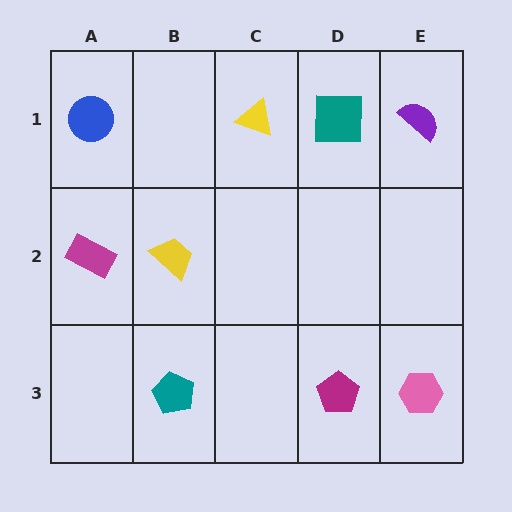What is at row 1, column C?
A yellow triangle.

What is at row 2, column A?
A magenta rectangle.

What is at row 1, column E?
A purple semicircle.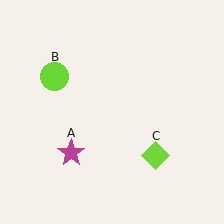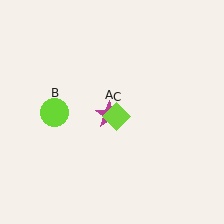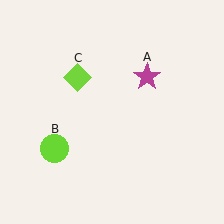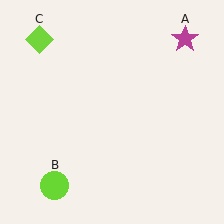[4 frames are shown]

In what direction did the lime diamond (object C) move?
The lime diamond (object C) moved up and to the left.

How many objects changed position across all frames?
3 objects changed position: magenta star (object A), lime circle (object B), lime diamond (object C).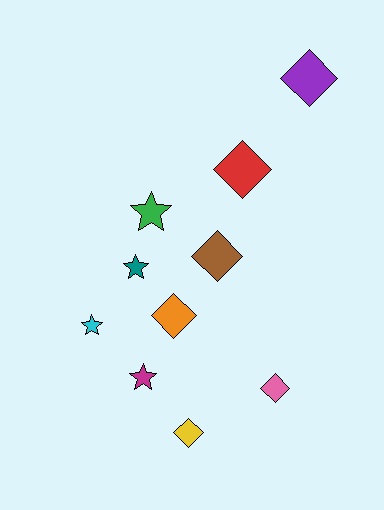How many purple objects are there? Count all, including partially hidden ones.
There is 1 purple object.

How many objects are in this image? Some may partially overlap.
There are 10 objects.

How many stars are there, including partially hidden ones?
There are 4 stars.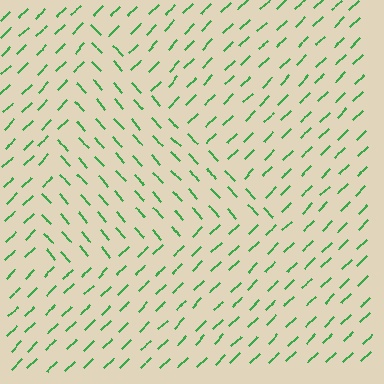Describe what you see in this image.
The image is filled with small green line segments. A triangle region in the image has lines oriented differently from the surrounding lines, creating a visible texture boundary.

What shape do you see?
I see a triangle.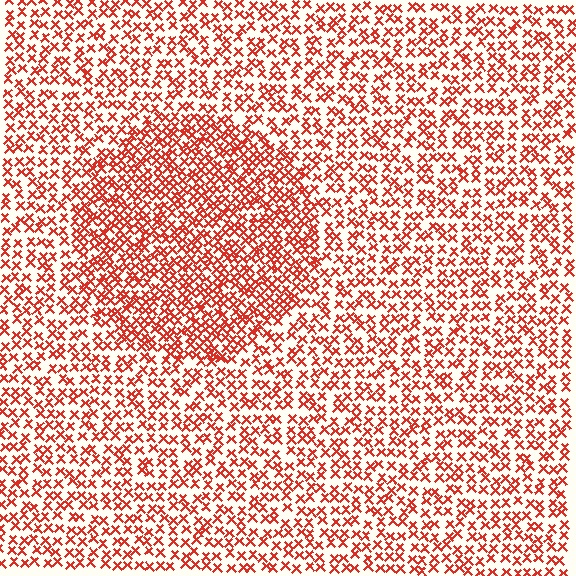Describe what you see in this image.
The image contains small red elements arranged at two different densities. A circle-shaped region is visible where the elements are more densely packed than the surrounding area.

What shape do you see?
I see a circle.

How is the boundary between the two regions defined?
The boundary is defined by a change in element density (approximately 1.7x ratio). All elements are the same color, size, and shape.